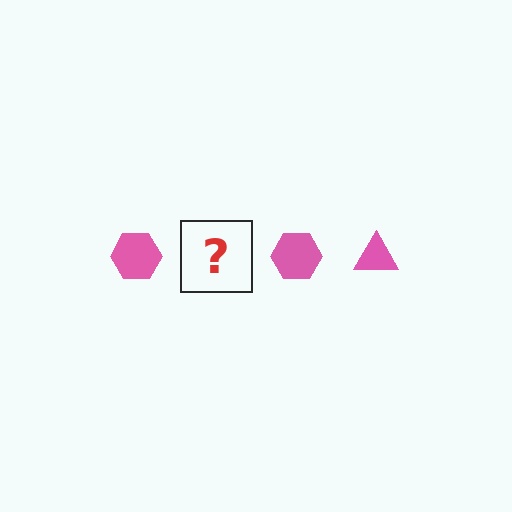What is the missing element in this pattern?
The missing element is a pink triangle.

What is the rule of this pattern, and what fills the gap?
The rule is that the pattern cycles through hexagon, triangle shapes in pink. The gap should be filled with a pink triangle.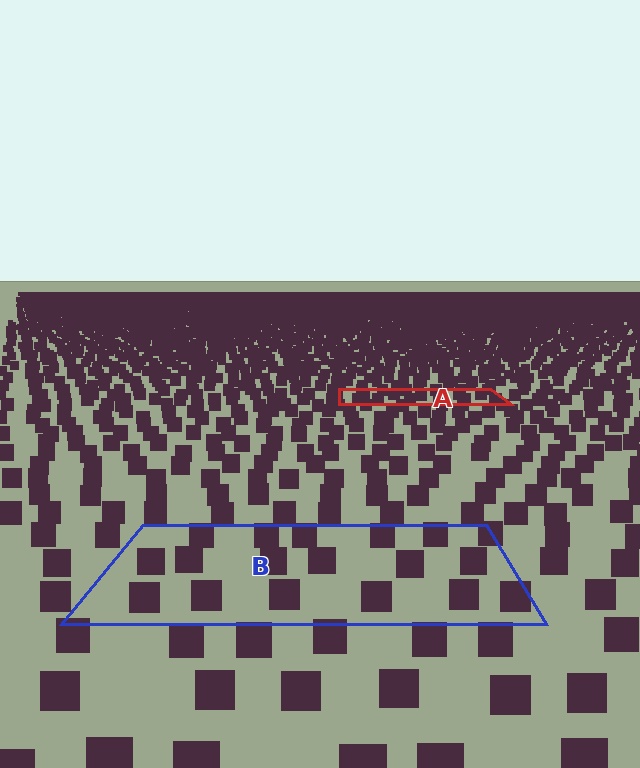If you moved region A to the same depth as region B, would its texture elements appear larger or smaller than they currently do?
They would appear larger. At a closer depth, the same texture elements are projected at a bigger on-screen size.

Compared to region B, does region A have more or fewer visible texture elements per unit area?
Region A has more texture elements per unit area — they are packed more densely because it is farther away.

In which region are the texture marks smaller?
The texture marks are smaller in region A, because it is farther away.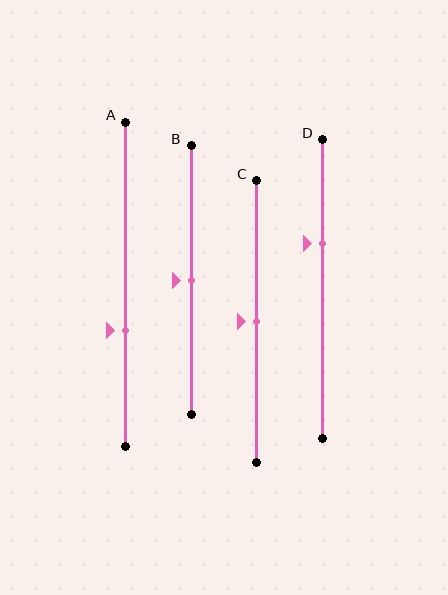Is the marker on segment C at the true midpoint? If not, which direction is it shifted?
Yes, the marker on segment C is at the true midpoint.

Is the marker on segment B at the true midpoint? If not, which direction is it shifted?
Yes, the marker on segment B is at the true midpoint.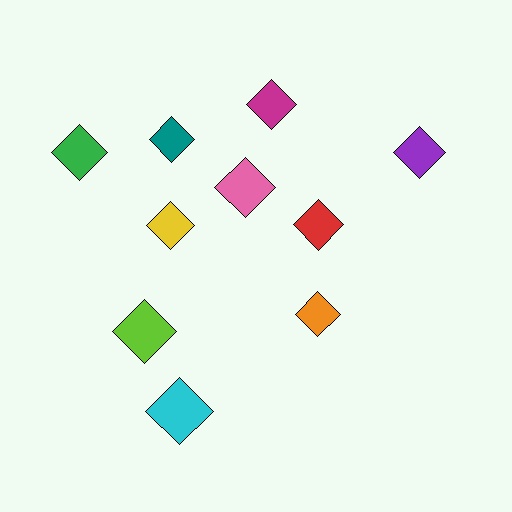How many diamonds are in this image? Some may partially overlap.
There are 10 diamonds.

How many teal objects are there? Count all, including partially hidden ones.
There is 1 teal object.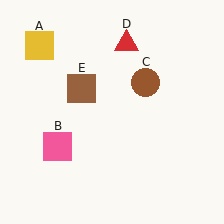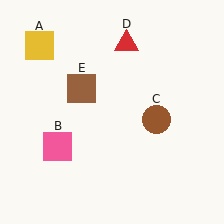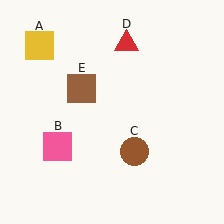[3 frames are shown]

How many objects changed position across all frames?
1 object changed position: brown circle (object C).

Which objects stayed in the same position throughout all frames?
Yellow square (object A) and pink square (object B) and red triangle (object D) and brown square (object E) remained stationary.